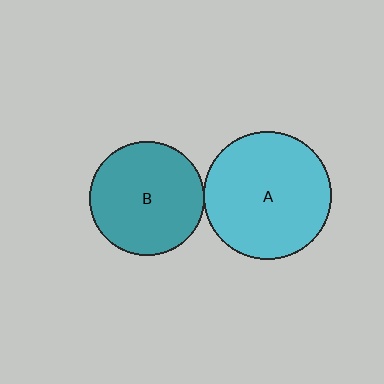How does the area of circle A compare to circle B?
Approximately 1.2 times.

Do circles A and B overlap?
Yes.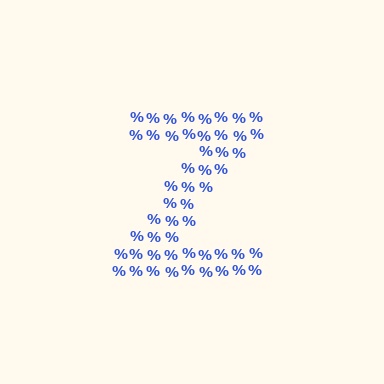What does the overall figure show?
The overall figure shows the letter Z.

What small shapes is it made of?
It is made of small percent signs.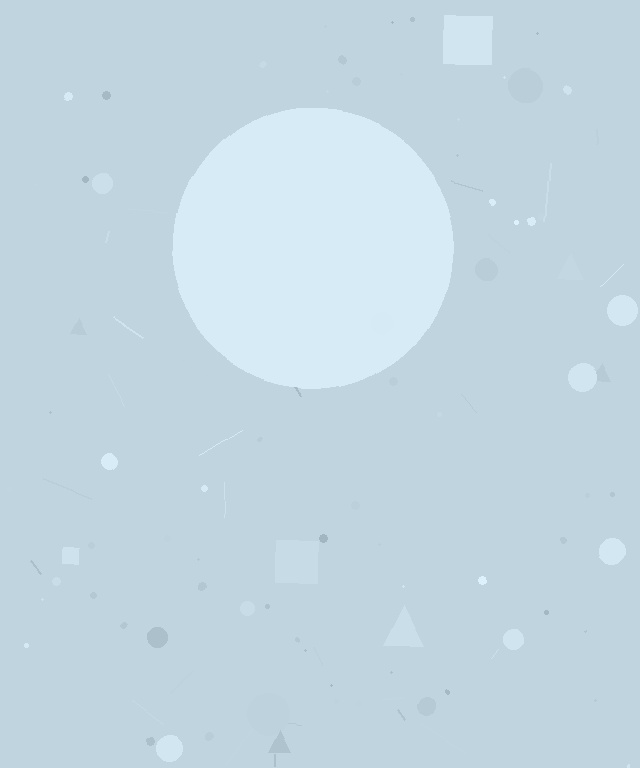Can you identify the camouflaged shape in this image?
The camouflaged shape is a circle.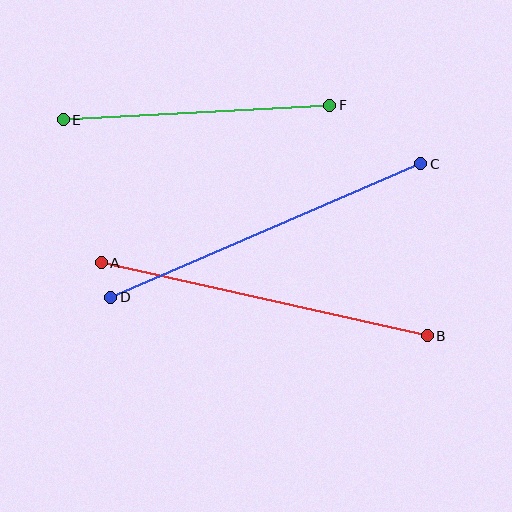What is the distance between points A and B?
The distance is approximately 334 pixels.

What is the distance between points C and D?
The distance is approximately 338 pixels.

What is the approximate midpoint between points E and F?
The midpoint is at approximately (197, 112) pixels.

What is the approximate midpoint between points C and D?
The midpoint is at approximately (266, 230) pixels.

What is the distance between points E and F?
The distance is approximately 267 pixels.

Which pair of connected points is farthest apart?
Points C and D are farthest apart.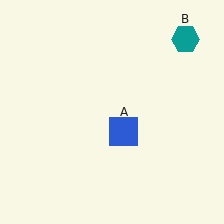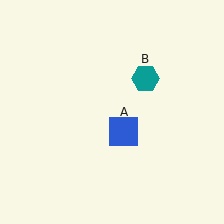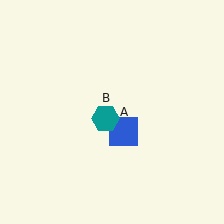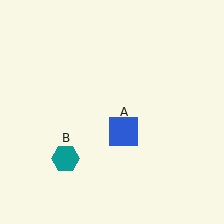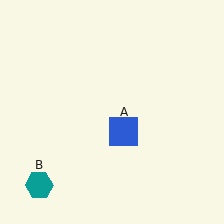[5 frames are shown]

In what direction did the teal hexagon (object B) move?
The teal hexagon (object B) moved down and to the left.